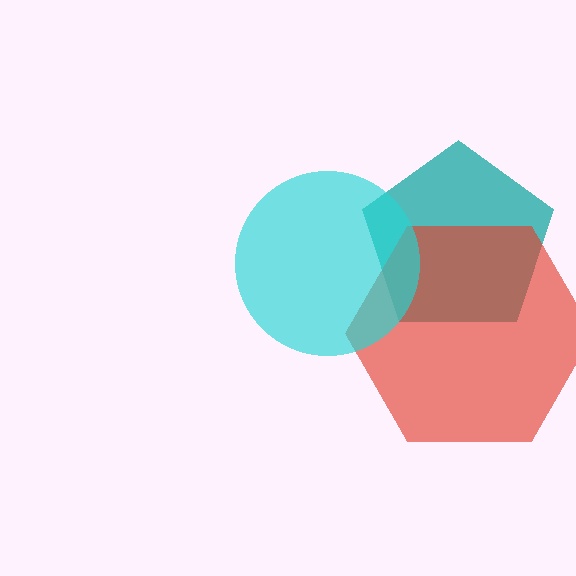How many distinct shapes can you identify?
There are 3 distinct shapes: a teal pentagon, a red hexagon, a cyan circle.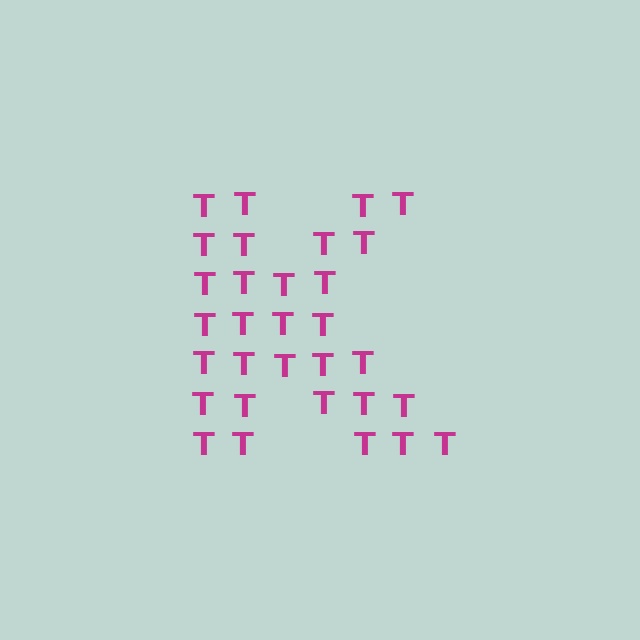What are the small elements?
The small elements are letter T's.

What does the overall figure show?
The overall figure shows the letter K.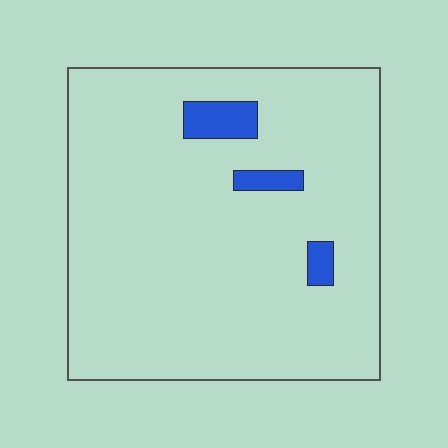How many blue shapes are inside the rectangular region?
3.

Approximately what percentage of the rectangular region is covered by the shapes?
Approximately 5%.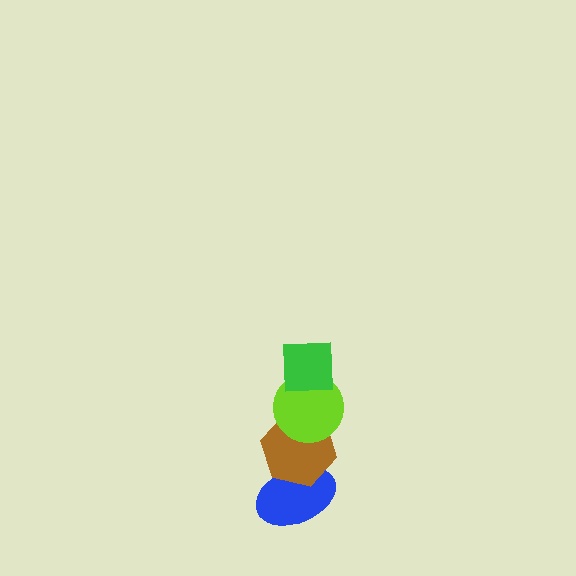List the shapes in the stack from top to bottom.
From top to bottom: the green square, the lime circle, the brown hexagon, the blue ellipse.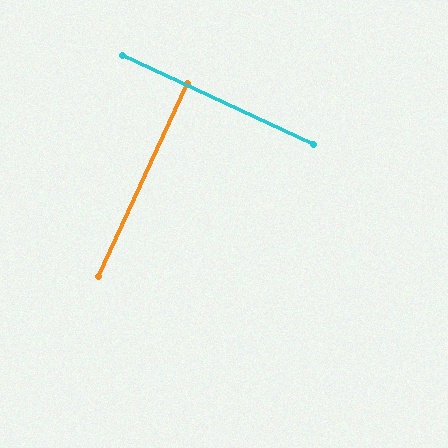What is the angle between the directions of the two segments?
Approximately 90 degrees.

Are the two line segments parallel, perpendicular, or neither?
Perpendicular — they meet at approximately 90°.